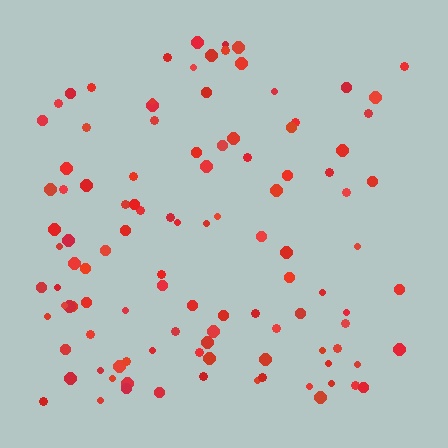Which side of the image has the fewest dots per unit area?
The right.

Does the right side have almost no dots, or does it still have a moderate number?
Still a moderate number, just noticeably fewer than the left.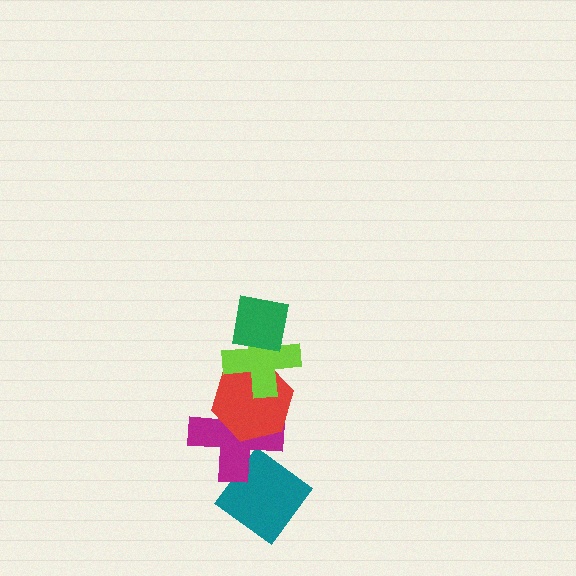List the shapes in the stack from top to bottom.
From top to bottom: the green square, the lime cross, the red hexagon, the magenta cross, the teal diamond.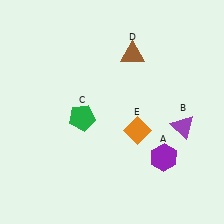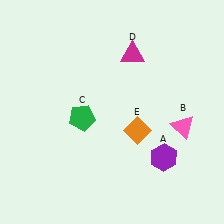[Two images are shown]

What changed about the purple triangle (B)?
In Image 1, B is purple. In Image 2, it changed to pink.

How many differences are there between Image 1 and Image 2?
There are 2 differences between the two images.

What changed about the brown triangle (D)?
In Image 1, D is brown. In Image 2, it changed to magenta.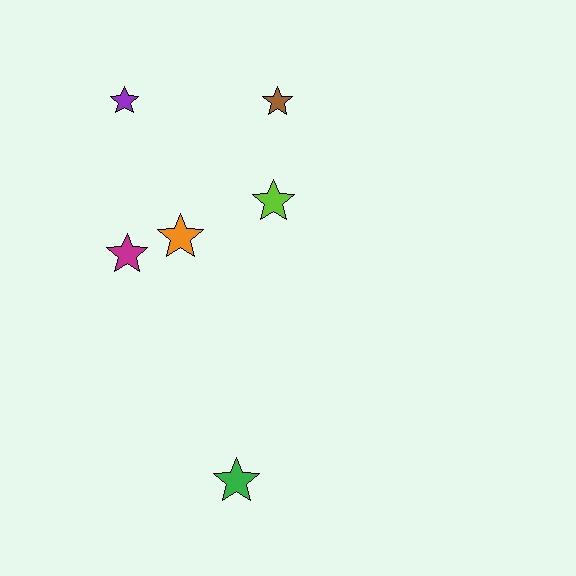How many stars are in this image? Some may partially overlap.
There are 6 stars.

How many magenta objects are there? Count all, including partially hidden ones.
There is 1 magenta object.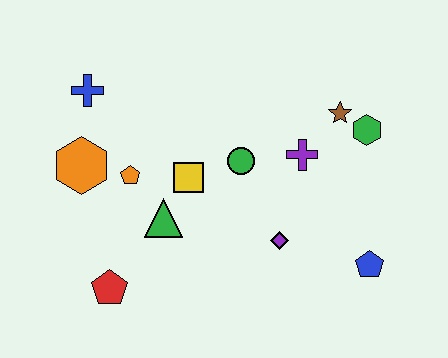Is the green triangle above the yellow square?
No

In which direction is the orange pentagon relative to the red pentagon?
The orange pentagon is above the red pentagon.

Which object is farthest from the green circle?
The red pentagon is farthest from the green circle.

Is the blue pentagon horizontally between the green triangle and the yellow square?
No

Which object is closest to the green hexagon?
The brown star is closest to the green hexagon.